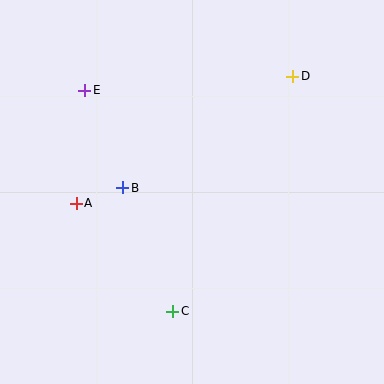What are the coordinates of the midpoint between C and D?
The midpoint between C and D is at (233, 194).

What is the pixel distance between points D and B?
The distance between D and B is 203 pixels.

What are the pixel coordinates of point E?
Point E is at (85, 90).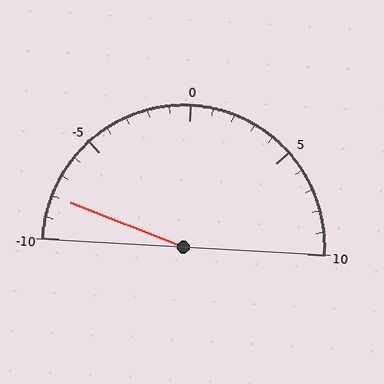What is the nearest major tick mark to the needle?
The nearest major tick mark is -10.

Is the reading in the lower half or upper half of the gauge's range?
The reading is in the lower half of the range (-10 to 10).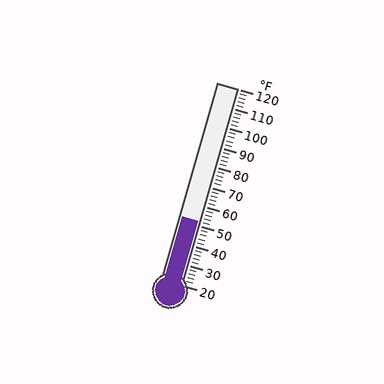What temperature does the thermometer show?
The thermometer shows approximately 52°F.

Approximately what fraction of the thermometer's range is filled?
The thermometer is filled to approximately 30% of its range.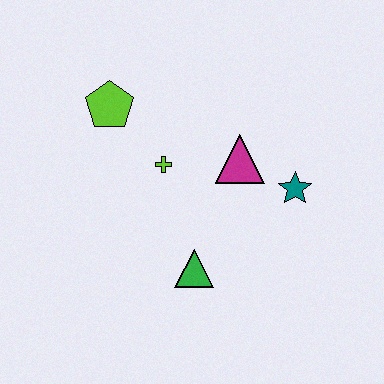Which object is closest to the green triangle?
The lime cross is closest to the green triangle.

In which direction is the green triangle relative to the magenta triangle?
The green triangle is below the magenta triangle.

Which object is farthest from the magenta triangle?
The lime pentagon is farthest from the magenta triangle.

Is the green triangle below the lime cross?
Yes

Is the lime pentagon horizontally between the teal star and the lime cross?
No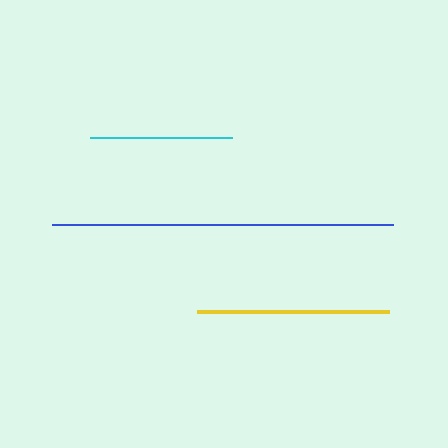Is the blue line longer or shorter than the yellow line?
The blue line is longer than the yellow line.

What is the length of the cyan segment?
The cyan segment is approximately 142 pixels long.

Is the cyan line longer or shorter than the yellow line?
The yellow line is longer than the cyan line.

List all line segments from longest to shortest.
From longest to shortest: blue, yellow, cyan.